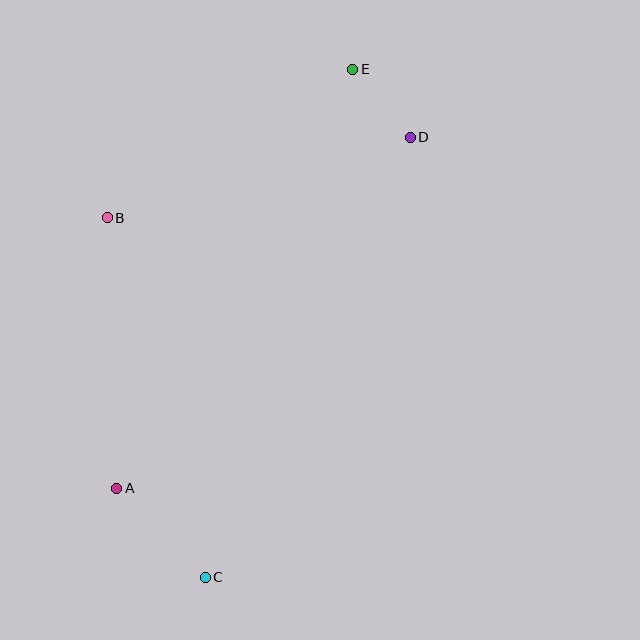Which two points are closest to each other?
Points D and E are closest to each other.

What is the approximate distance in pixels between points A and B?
The distance between A and B is approximately 271 pixels.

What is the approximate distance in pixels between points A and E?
The distance between A and E is approximately 481 pixels.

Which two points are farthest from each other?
Points C and E are farthest from each other.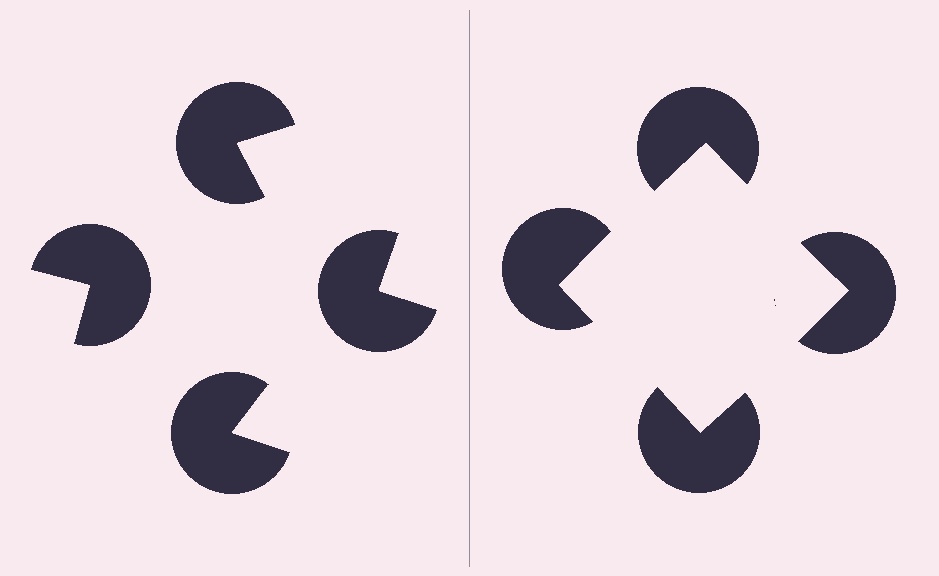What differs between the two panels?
The pac-man discs are positioned identically on both sides; only the wedge orientations differ. On the right they align to a square; on the left they are misaligned.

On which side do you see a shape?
An illusory square appears on the right side. On the left side the wedge cuts are rotated, so no coherent shape forms.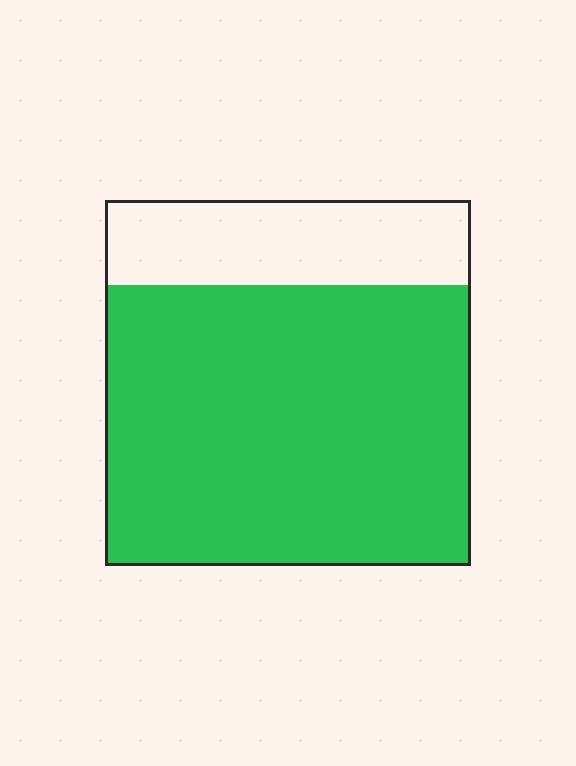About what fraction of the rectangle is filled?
About three quarters (3/4).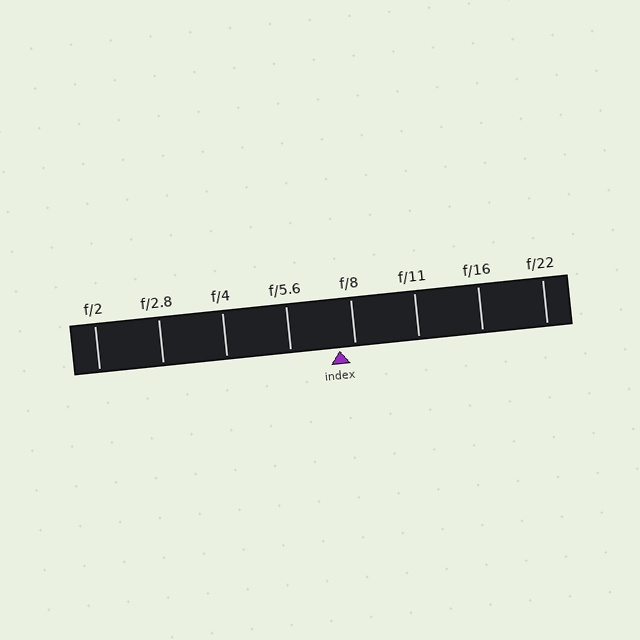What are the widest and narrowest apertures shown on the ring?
The widest aperture shown is f/2 and the narrowest is f/22.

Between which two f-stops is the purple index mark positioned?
The index mark is between f/5.6 and f/8.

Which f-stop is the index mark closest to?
The index mark is closest to f/8.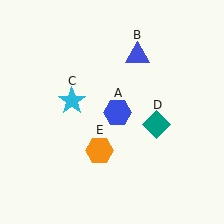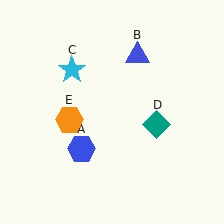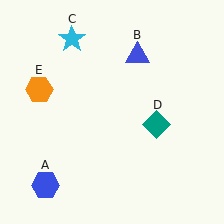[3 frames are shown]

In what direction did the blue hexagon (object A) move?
The blue hexagon (object A) moved down and to the left.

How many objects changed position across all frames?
3 objects changed position: blue hexagon (object A), cyan star (object C), orange hexagon (object E).